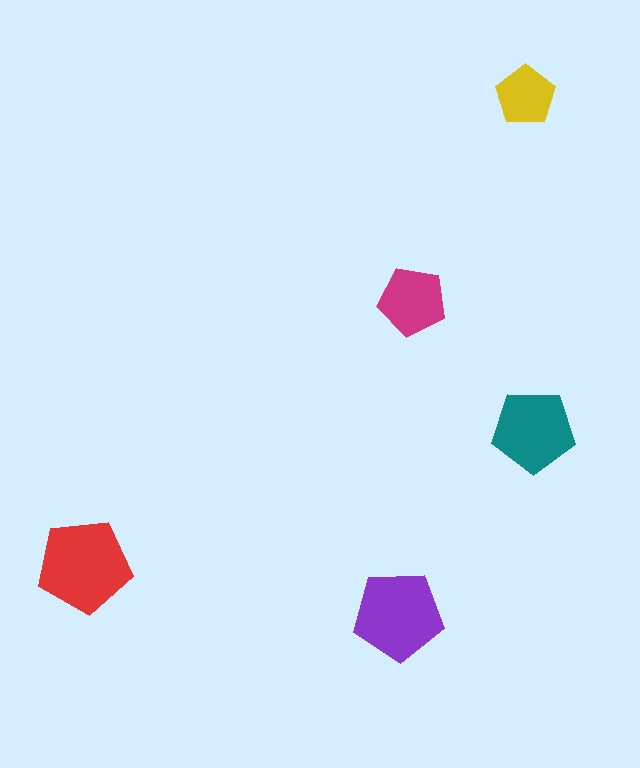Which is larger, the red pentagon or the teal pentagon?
The red one.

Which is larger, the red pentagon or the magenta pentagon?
The red one.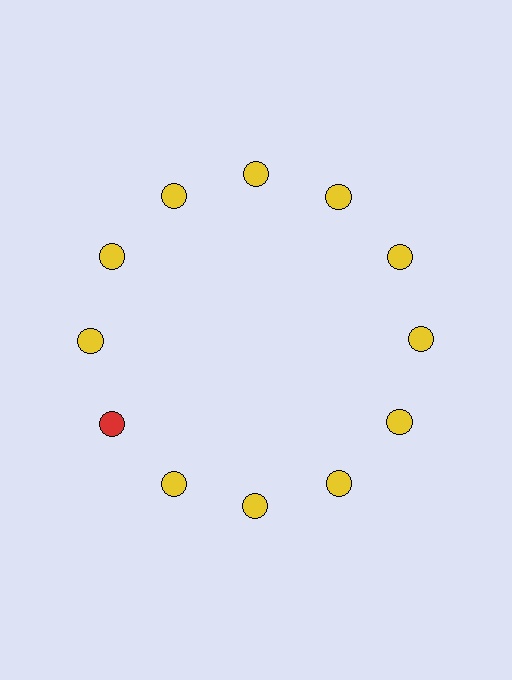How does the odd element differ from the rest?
It has a different color: red instead of yellow.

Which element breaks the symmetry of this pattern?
The red circle at roughly the 8 o'clock position breaks the symmetry. All other shapes are yellow circles.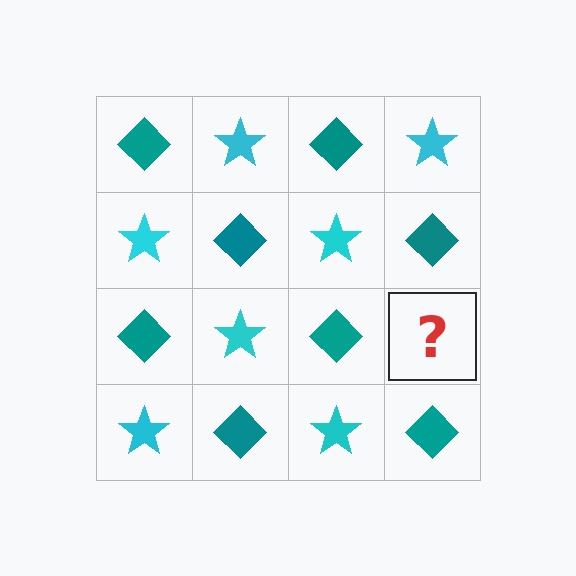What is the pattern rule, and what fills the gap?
The rule is that it alternates teal diamond and cyan star in a checkerboard pattern. The gap should be filled with a cyan star.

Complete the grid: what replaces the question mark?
The question mark should be replaced with a cyan star.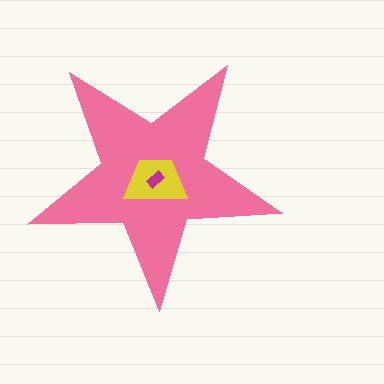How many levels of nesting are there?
3.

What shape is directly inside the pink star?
The yellow trapezoid.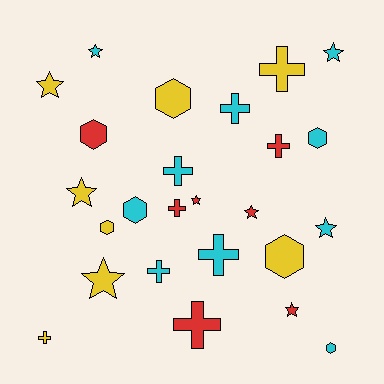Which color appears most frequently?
Cyan, with 10 objects.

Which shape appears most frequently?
Cross, with 9 objects.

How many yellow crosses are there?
There are 2 yellow crosses.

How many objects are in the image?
There are 25 objects.